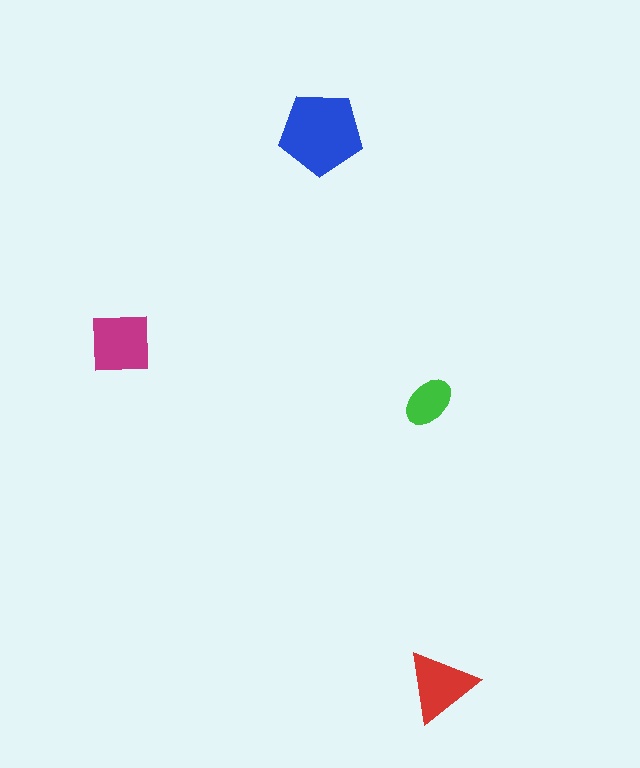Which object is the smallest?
The green ellipse.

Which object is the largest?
The blue pentagon.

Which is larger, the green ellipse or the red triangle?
The red triangle.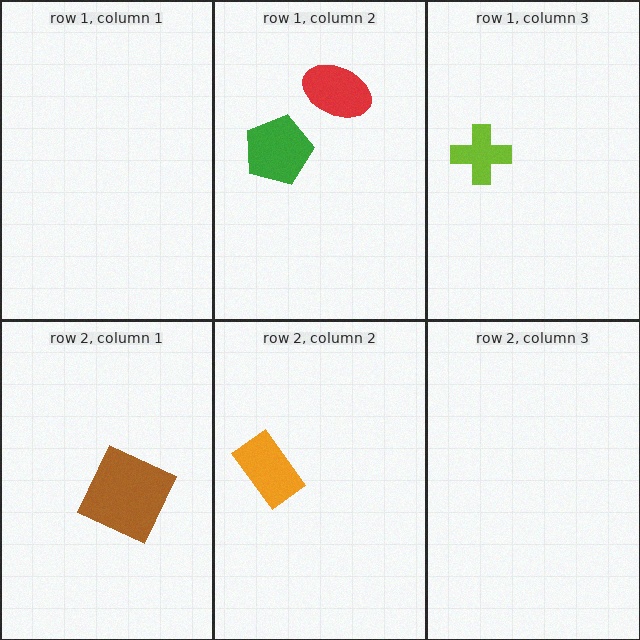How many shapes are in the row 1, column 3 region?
1.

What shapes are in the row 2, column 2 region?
The orange rectangle.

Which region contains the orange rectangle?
The row 2, column 2 region.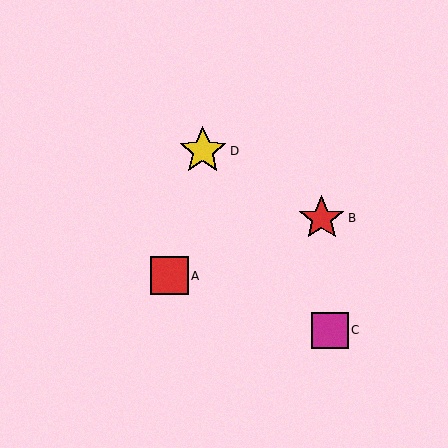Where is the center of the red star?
The center of the red star is at (322, 218).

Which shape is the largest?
The yellow star (labeled D) is the largest.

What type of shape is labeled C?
Shape C is a magenta square.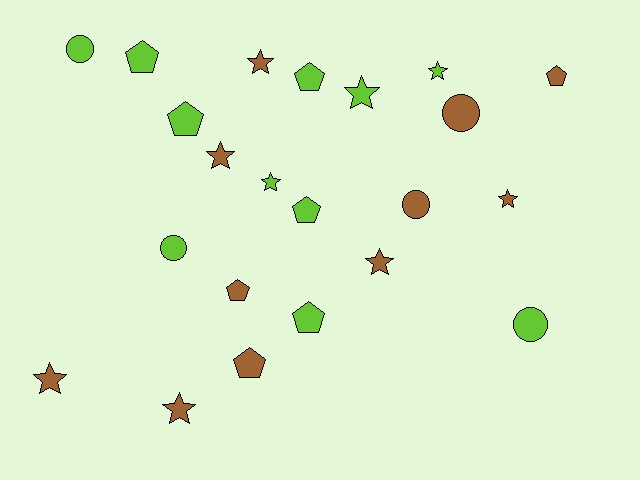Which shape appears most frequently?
Star, with 9 objects.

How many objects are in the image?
There are 22 objects.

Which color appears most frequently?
Brown, with 11 objects.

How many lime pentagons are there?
There are 5 lime pentagons.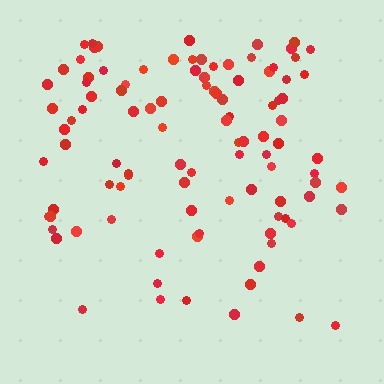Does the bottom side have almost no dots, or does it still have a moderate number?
Still a moderate number, just noticeably fewer than the top.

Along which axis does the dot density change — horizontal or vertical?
Vertical.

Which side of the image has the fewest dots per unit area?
The bottom.